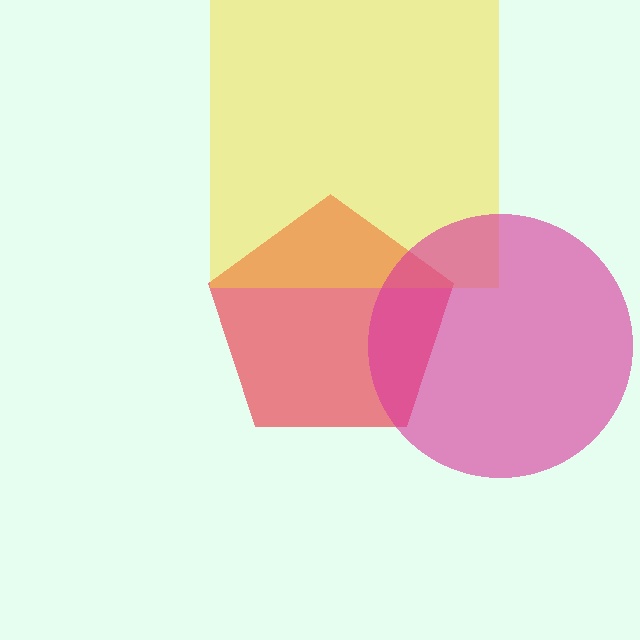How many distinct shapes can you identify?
There are 3 distinct shapes: a red pentagon, a yellow square, a magenta circle.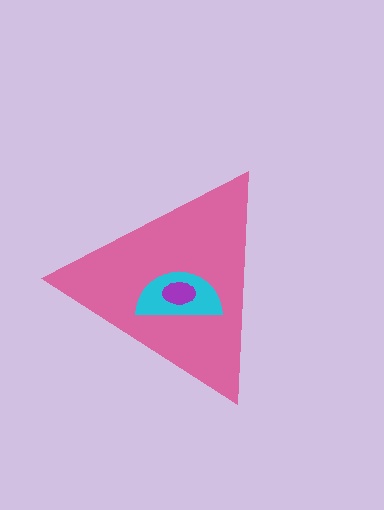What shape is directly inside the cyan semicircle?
The purple ellipse.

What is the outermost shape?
The pink triangle.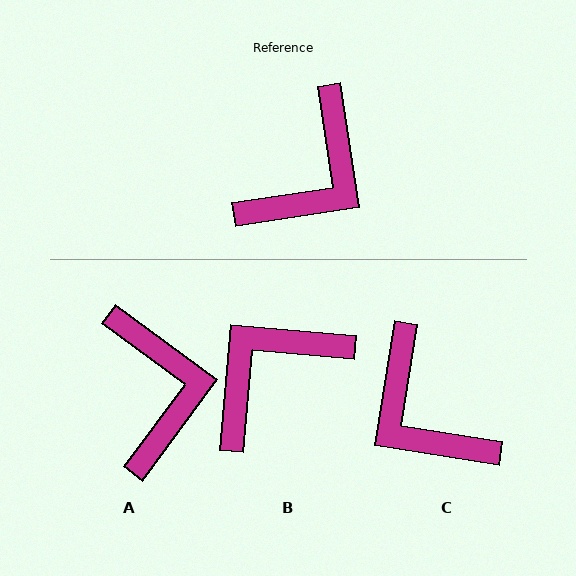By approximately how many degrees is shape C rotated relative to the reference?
Approximately 108 degrees clockwise.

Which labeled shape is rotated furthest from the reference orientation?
B, about 166 degrees away.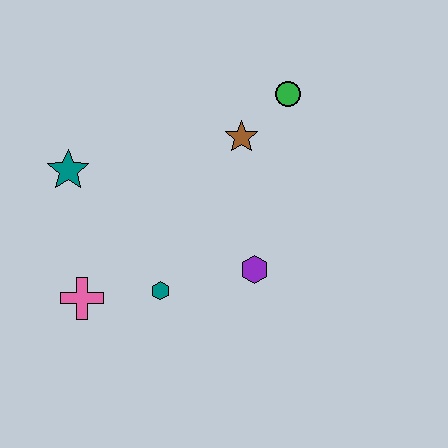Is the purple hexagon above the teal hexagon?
Yes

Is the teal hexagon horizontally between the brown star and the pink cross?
Yes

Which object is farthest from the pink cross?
The green circle is farthest from the pink cross.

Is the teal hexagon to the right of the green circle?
No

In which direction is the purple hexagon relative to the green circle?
The purple hexagon is below the green circle.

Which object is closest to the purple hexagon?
The teal hexagon is closest to the purple hexagon.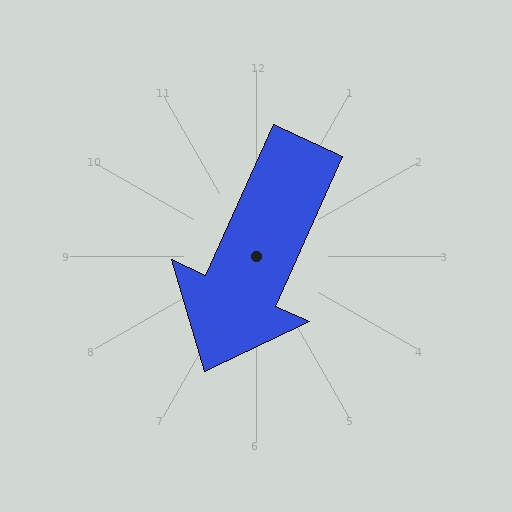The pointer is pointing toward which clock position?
Roughly 7 o'clock.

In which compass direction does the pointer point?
Southwest.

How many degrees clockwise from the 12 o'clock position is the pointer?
Approximately 204 degrees.